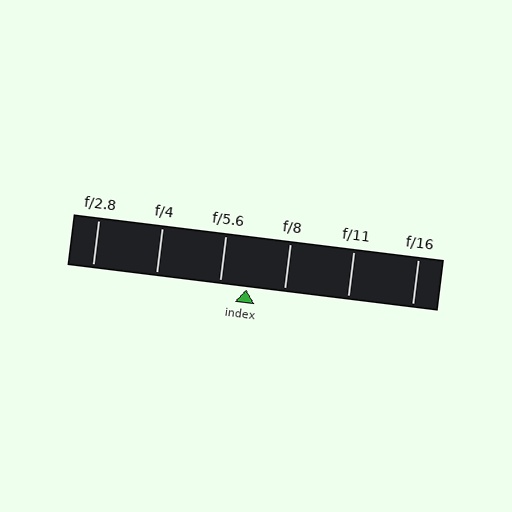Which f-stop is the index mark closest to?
The index mark is closest to f/5.6.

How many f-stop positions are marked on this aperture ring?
There are 6 f-stop positions marked.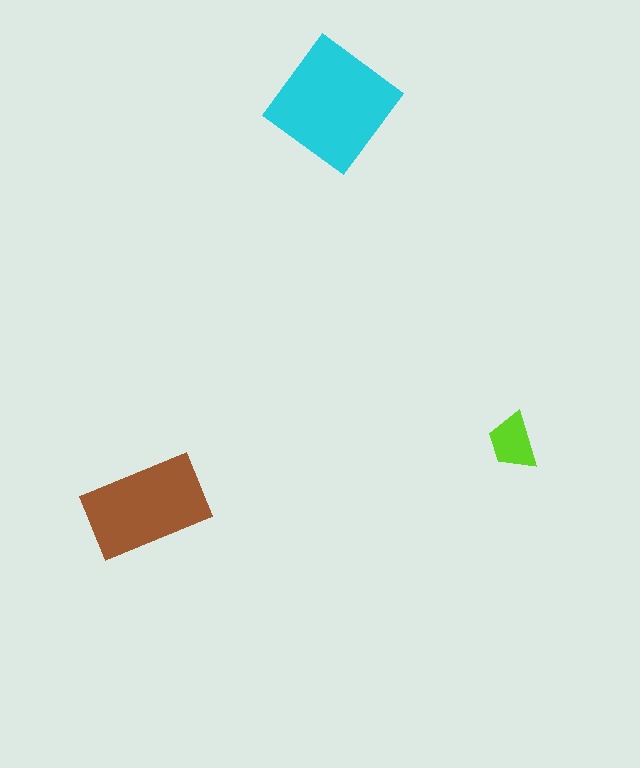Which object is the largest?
The cyan diamond.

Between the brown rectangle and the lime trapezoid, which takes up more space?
The brown rectangle.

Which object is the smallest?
The lime trapezoid.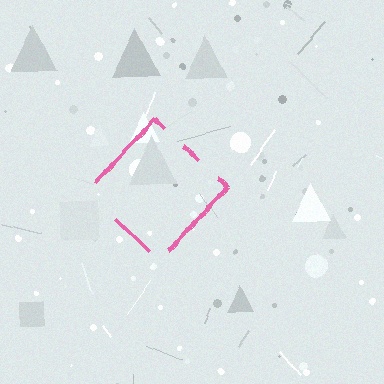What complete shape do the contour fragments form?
The contour fragments form a diamond.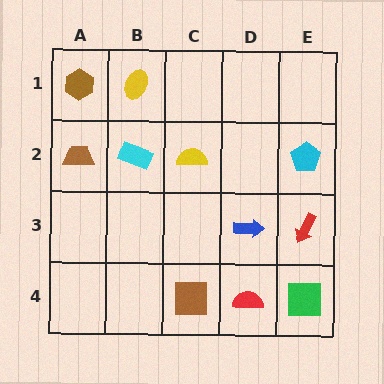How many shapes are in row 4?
3 shapes.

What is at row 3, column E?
A red arrow.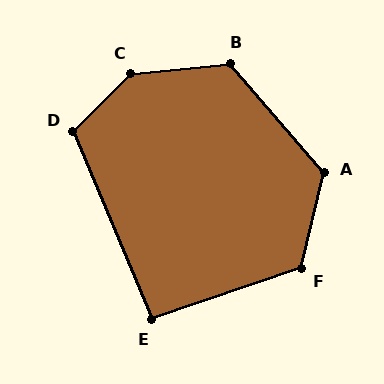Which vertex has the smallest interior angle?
E, at approximately 94 degrees.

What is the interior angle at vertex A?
Approximately 126 degrees (obtuse).